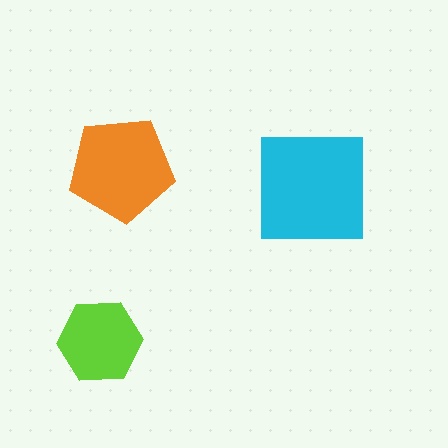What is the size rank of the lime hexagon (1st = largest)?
3rd.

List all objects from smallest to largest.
The lime hexagon, the orange pentagon, the cyan square.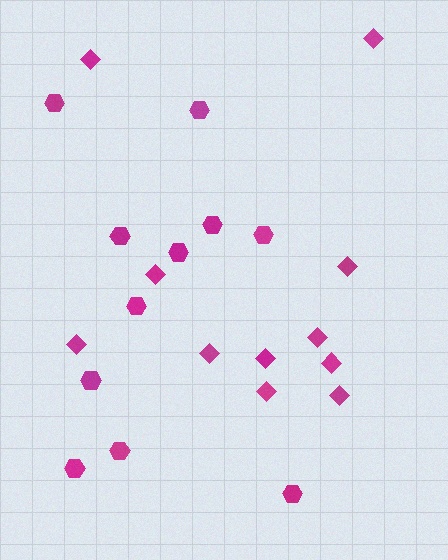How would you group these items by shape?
There are 2 groups: one group of diamonds (11) and one group of hexagons (11).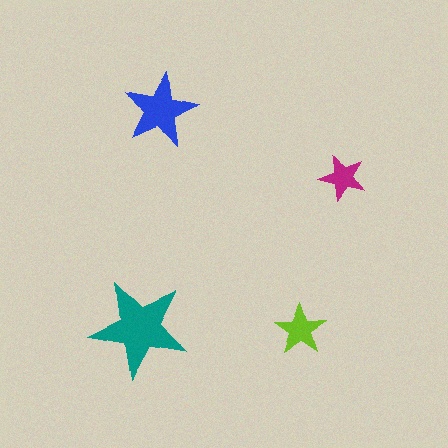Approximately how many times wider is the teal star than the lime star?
About 2 times wider.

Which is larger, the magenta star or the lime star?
The lime one.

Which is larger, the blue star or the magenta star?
The blue one.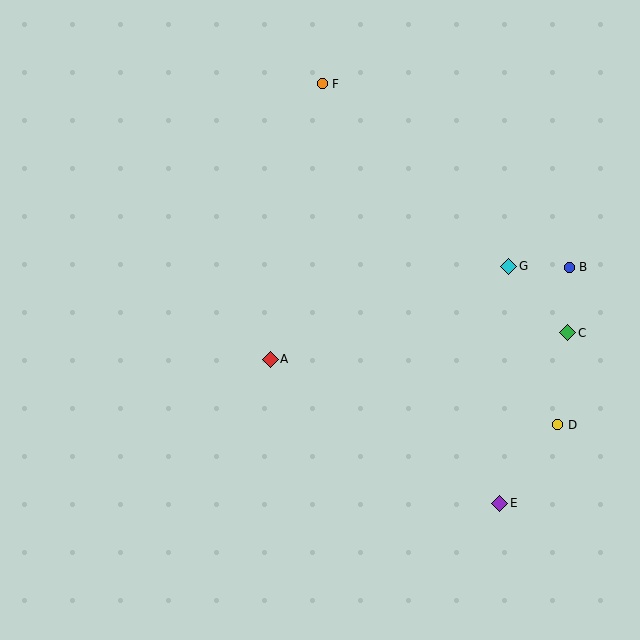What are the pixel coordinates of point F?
Point F is at (322, 84).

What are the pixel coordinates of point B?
Point B is at (569, 267).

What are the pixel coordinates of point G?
Point G is at (509, 266).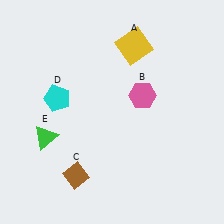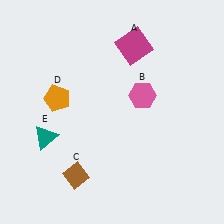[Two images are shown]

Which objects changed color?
A changed from yellow to magenta. D changed from cyan to orange. E changed from green to teal.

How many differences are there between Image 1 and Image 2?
There are 3 differences between the two images.